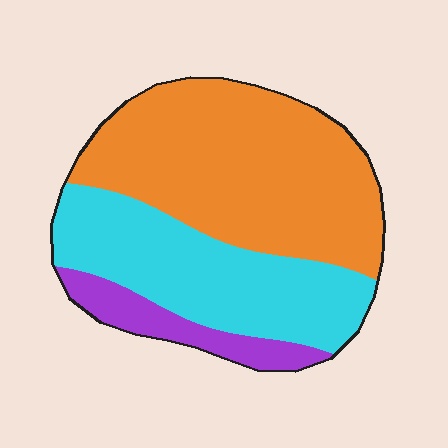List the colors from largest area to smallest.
From largest to smallest: orange, cyan, purple.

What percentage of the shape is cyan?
Cyan takes up about three eighths (3/8) of the shape.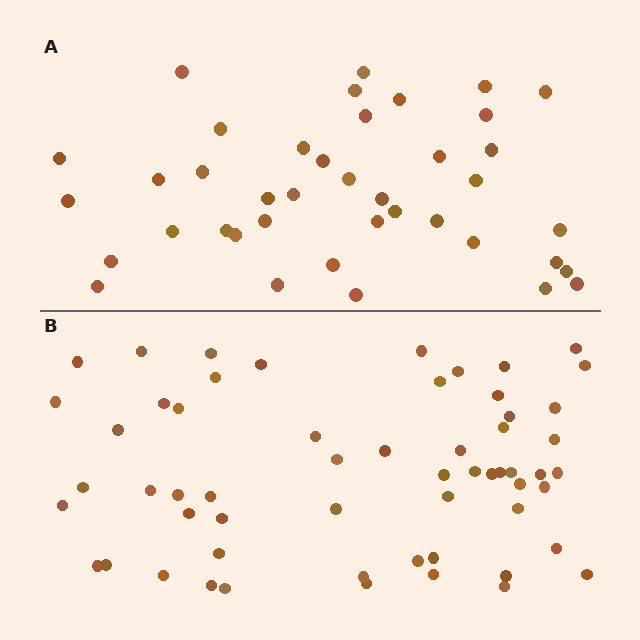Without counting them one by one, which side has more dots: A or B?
Region B (the bottom region) has more dots.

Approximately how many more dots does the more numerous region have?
Region B has approximately 20 more dots than region A.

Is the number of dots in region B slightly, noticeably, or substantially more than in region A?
Region B has substantially more. The ratio is roughly 1.4 to 1.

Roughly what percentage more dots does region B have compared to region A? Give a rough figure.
About 45% more.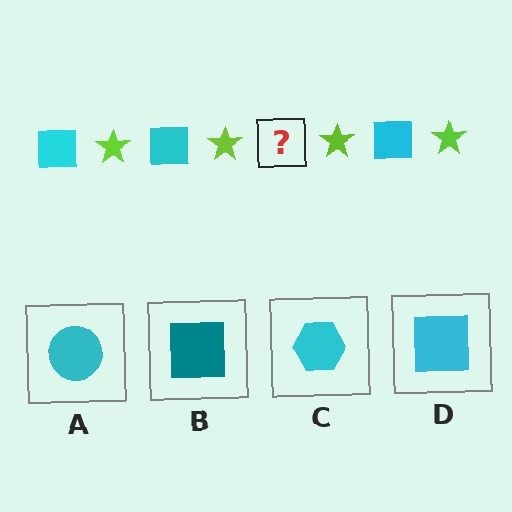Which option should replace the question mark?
Option D.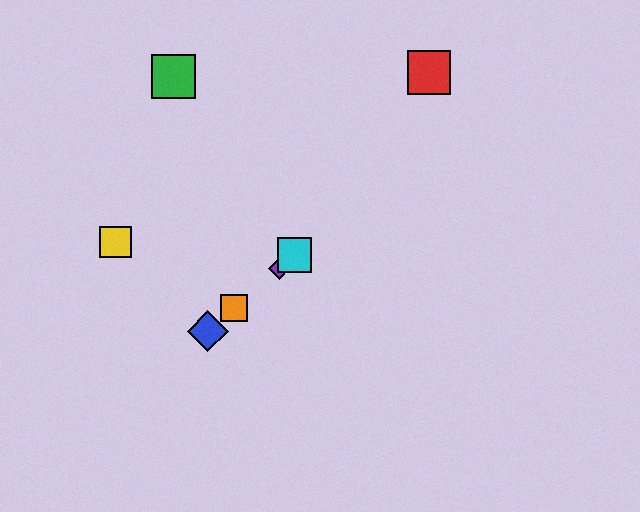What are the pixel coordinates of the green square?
The green square is at (173, 76).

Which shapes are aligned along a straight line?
The blue diamond, the purple diamond, the orange square, the cyan square are aligned along a straight line.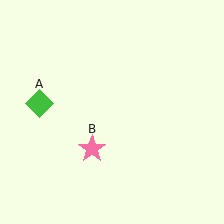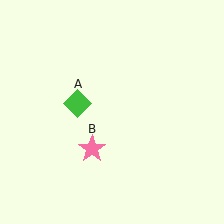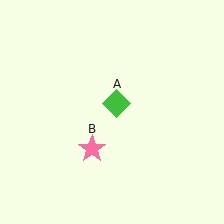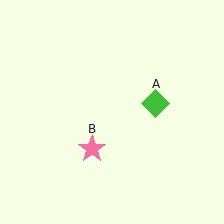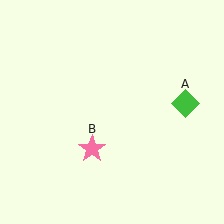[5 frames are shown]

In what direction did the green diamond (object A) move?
The green diamond (object A) moved right.